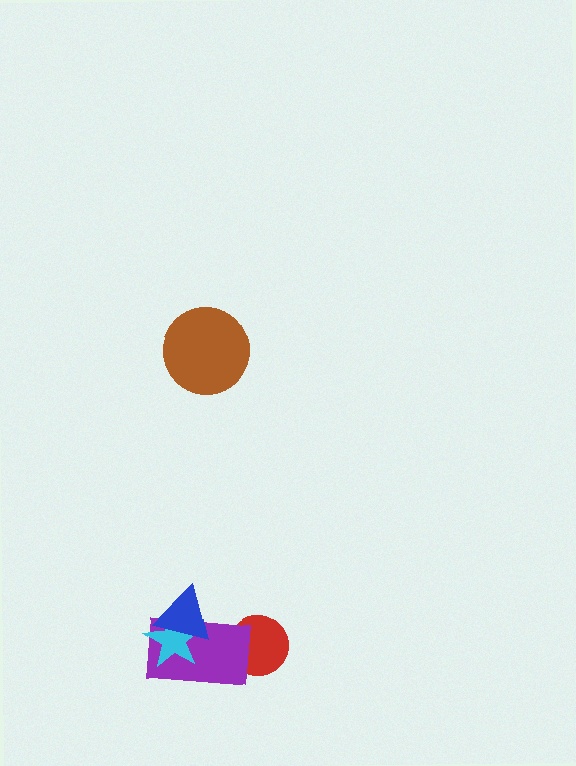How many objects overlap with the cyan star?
2 objects overlap with the cyan star.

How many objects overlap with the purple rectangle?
3 objects overlap with the purple rectangle.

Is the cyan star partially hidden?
Yes, it is partially covered by another shape.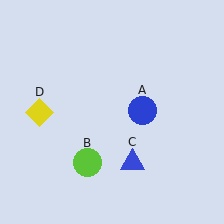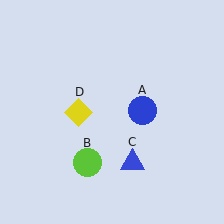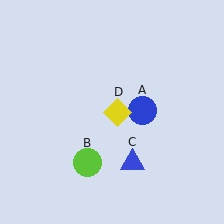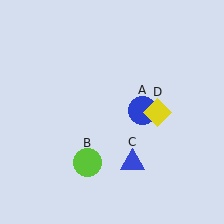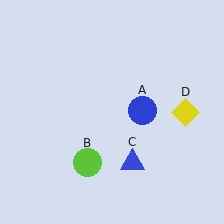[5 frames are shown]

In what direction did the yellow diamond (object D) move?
The yellow diamond (object D) moved right.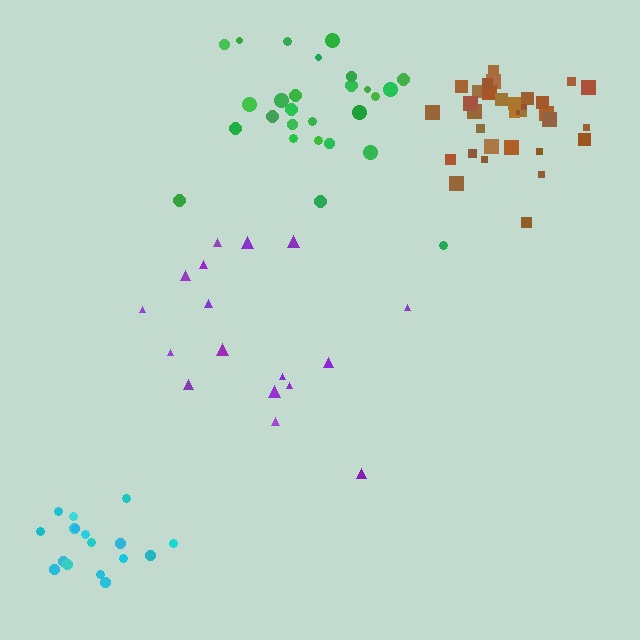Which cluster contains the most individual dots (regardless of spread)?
Brown (32).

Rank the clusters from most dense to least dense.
brown, cyan, green, purple.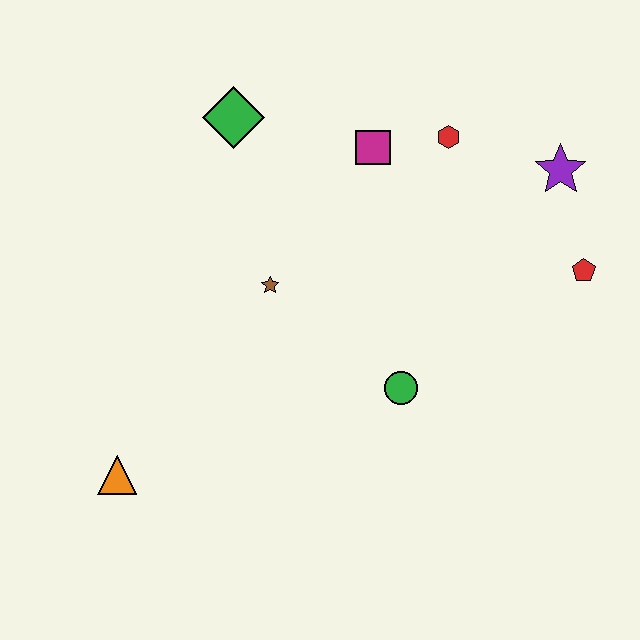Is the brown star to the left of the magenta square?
Yes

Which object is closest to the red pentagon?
The purple star is closest to the red pentagon.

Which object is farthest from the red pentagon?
The orange triangle is farthest from the red pentagon.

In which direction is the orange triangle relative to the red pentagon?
The orange triangle is to the left of the red pentagon.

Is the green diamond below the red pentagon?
No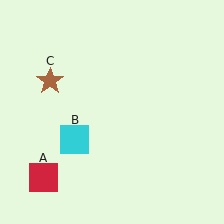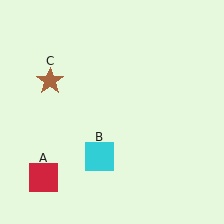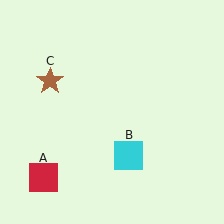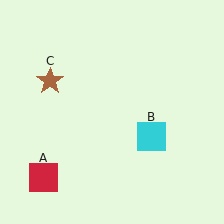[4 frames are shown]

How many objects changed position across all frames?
1 object changed position: cyan square (object B).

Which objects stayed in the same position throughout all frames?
Red square (object A) and brown star (object C) remained stationary.